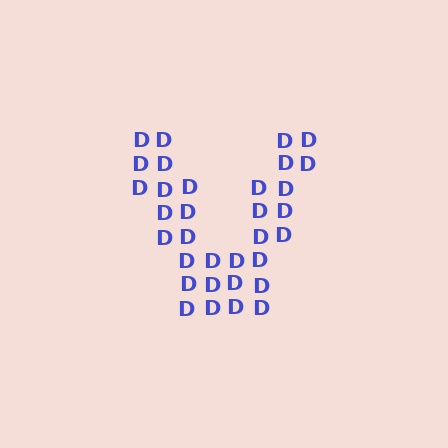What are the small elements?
The small elements are letter D's.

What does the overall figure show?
The overall figure shows the letter V.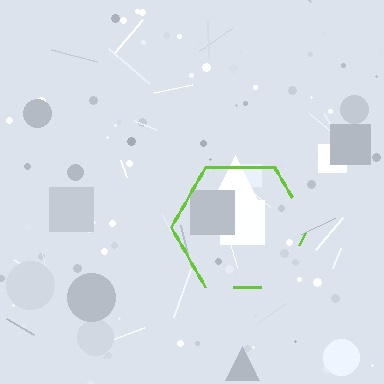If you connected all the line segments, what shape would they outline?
They would outline a hexagon.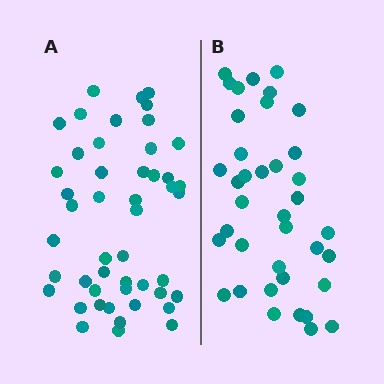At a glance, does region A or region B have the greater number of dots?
Region A (the left region) has more dots.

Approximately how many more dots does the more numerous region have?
Region A has roughly 10 or so more dots than region B.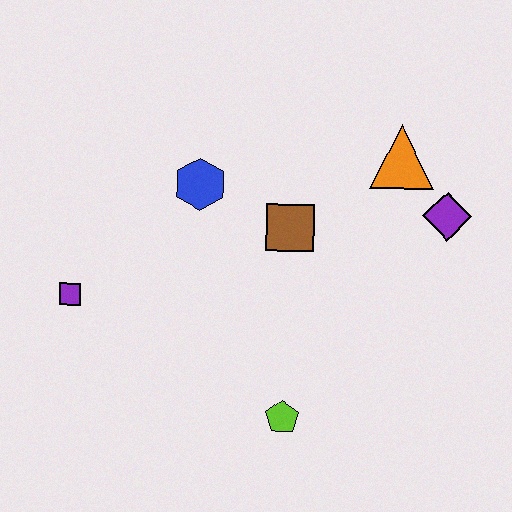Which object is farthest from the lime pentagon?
The orange triangle is farthest from the lime pentagon.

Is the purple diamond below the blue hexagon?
Yes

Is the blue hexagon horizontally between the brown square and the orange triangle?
No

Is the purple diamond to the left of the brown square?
No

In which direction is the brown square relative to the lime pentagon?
The brown square is above the lime pentagon.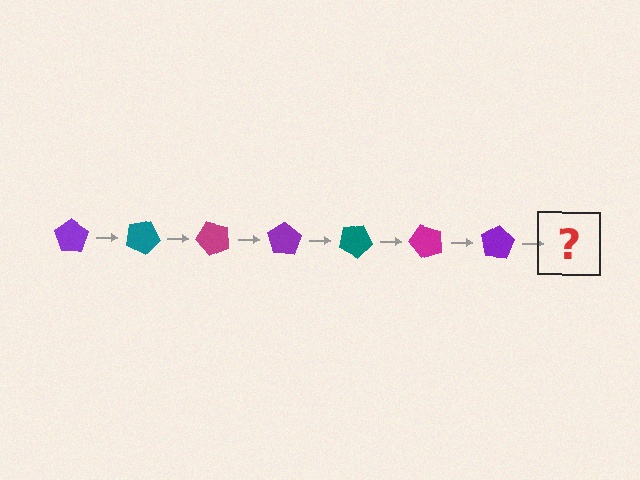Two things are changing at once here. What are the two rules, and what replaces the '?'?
The two rules are that it rotates 25 degrees each step and the color cycles through purple, teal, and magenta. The '?' should be a teal pentagon, rotated 175 degrees from the start.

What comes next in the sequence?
The next element should be a teal pentagon, rotated 175 degrees from the start.